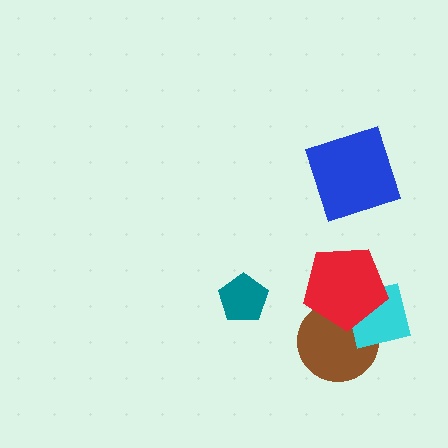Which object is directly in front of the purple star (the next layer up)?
The brown circle is directly in front of the purple star.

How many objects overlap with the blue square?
0 objects overlap with the blue square.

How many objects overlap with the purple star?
3 objects overlap with the purple star.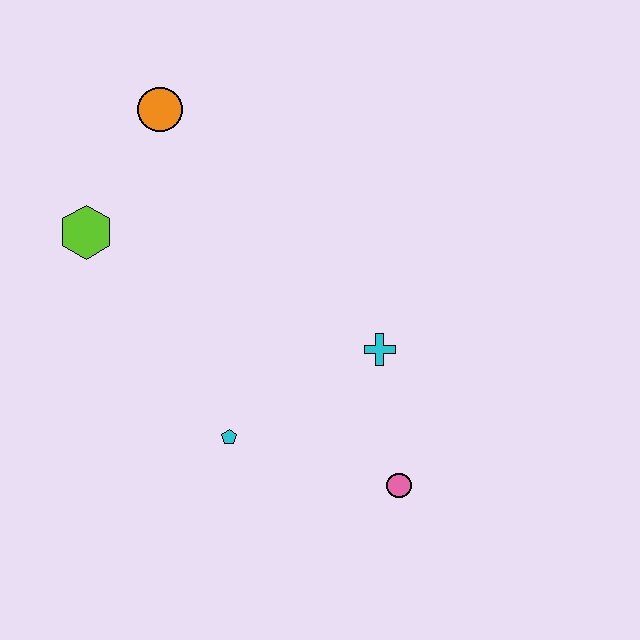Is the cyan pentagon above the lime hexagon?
No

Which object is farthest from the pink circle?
The orange circle is farthest from the pink circle.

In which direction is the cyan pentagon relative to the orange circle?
The cyan pentagon is below the orange circle.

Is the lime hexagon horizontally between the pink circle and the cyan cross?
No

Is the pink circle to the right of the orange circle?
Yes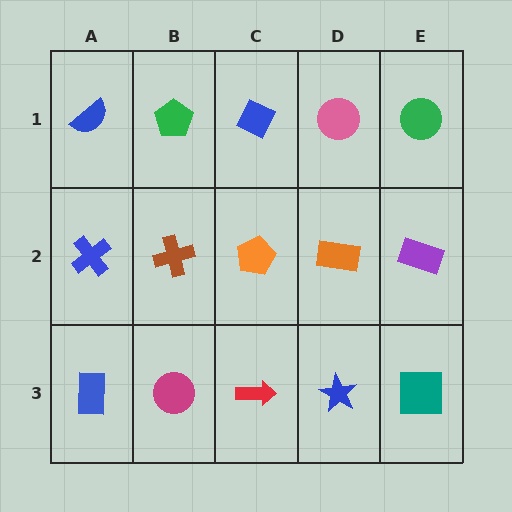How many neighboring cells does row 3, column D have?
3.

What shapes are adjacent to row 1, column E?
A purple rectangle (row 2, column E), a pink circle (row 1, column D).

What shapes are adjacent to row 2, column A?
A blue semicircle (row 1, column A), a blue rectangle (row 3, column A), a brown cross (row 2, column B).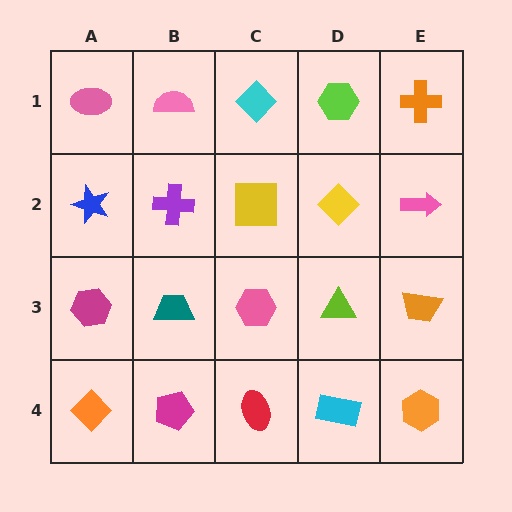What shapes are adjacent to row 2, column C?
A cyan diamond (row 1, column C), a pink hexagon (row 3, column C), a purple cross (row 2, column B), a yellow diamond (row 2, column D).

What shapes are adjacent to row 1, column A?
A blue star (row 2, column A), a pink semicircle (row 1, column B).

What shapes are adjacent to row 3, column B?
A purple cross (row 2, column B), a magenta pentagon (row 4, column B), a magenta hexagon (row 3, column A), a pink hexagon (row 3, column C).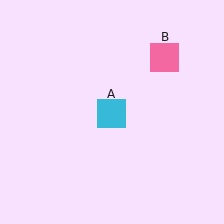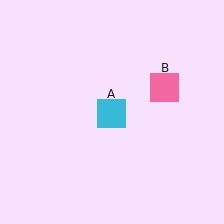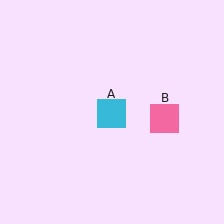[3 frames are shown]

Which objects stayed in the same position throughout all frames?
Cyan square (object A) remained stationary.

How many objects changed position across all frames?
1 object changed position: pink square (object B).